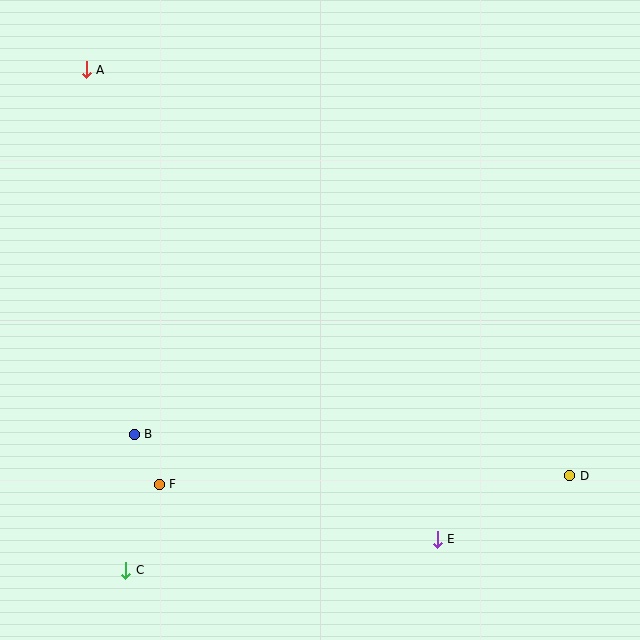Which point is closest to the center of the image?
Point B at (134, 434) is closest to the center.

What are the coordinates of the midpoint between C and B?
The midpoint between C and B is at (130, 502).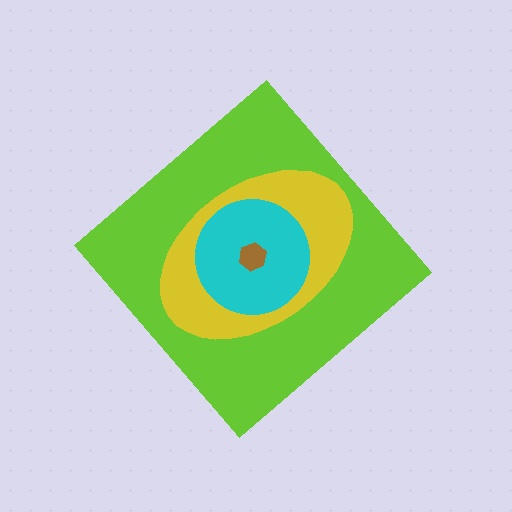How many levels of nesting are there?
4.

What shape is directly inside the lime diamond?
The yellow ellipse.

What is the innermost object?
The brown hexagon.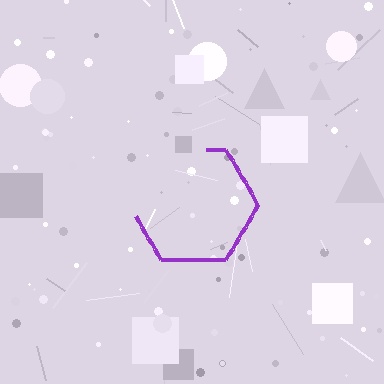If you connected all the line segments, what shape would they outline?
They would outline a hexagon.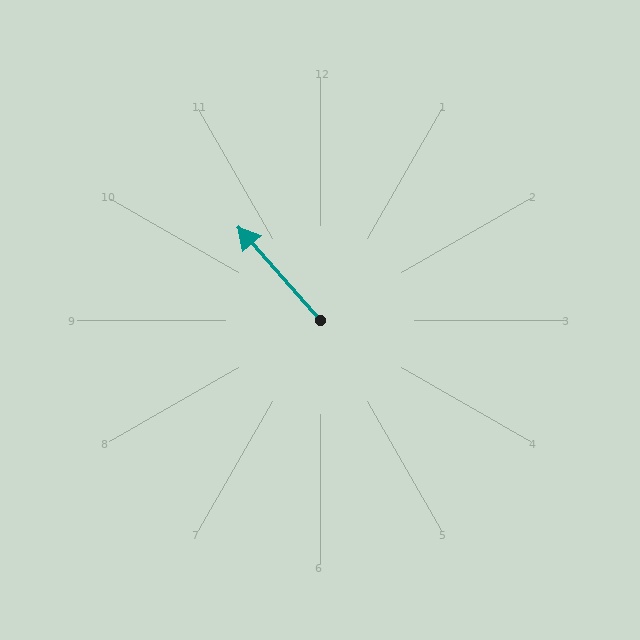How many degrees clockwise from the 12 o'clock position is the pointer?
Approximately 318 degrees.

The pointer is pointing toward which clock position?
Roughly 11 o'clock.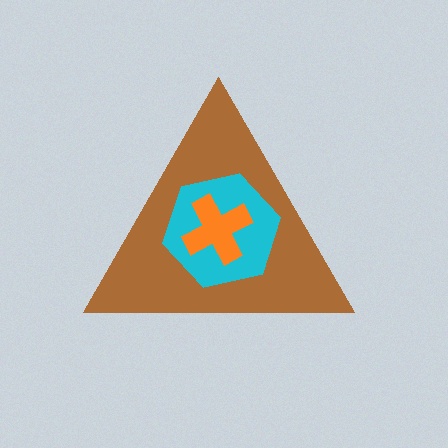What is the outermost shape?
The brown triangle.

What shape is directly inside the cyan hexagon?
The orange cross.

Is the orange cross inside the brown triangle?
Yes.